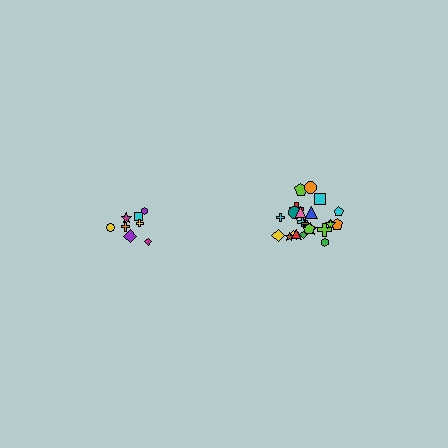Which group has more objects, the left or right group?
The right group.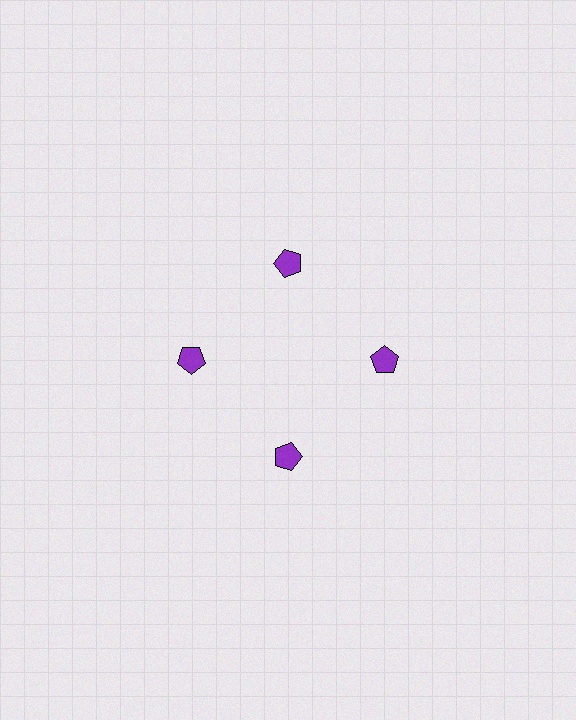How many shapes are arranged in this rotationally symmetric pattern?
There are 4 shapes, arranged in 4 groups of 1.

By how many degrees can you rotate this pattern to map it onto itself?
The pattern maps onto itself every 90 degrees of rotation.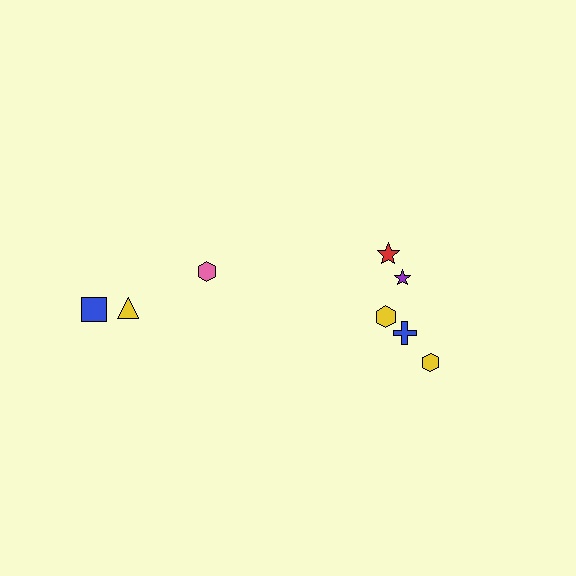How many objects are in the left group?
There are 3 objects.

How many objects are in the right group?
There are 5 objects.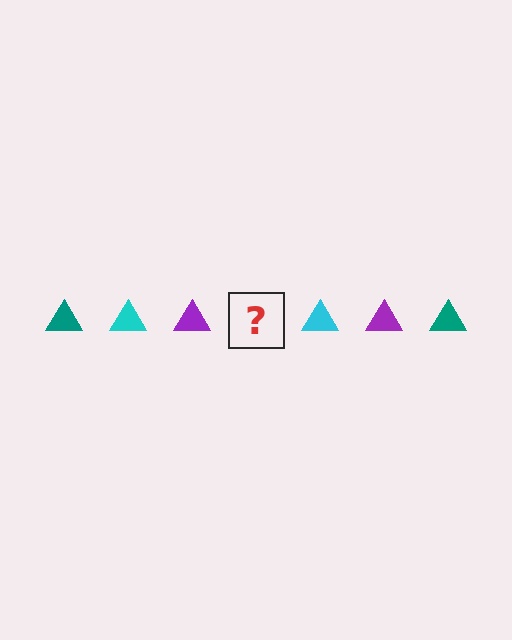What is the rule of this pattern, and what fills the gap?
The rule is that the pattern cycles through teal, cyan, purple triangles. The gap should be filled with a teal triangle.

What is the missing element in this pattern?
The missing element is a teal triangle.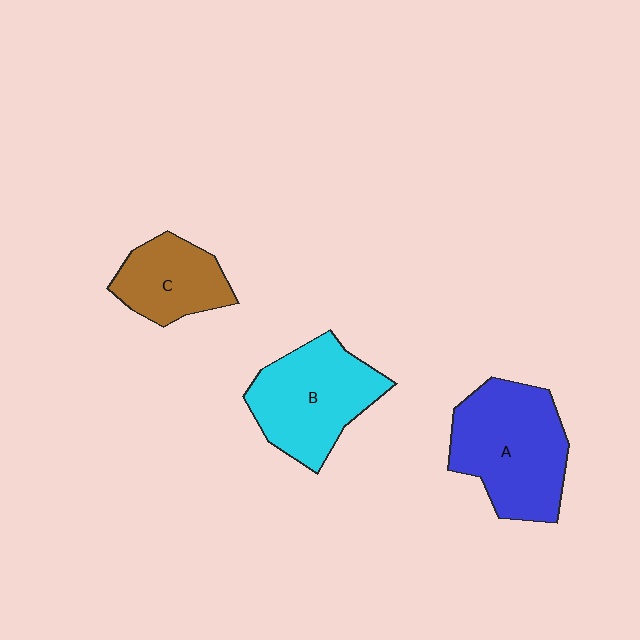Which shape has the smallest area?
Shape C (brown).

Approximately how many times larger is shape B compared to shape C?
Approximately 1.5 times.